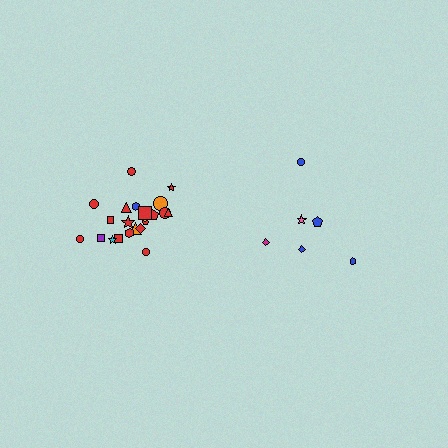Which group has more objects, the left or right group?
The left group.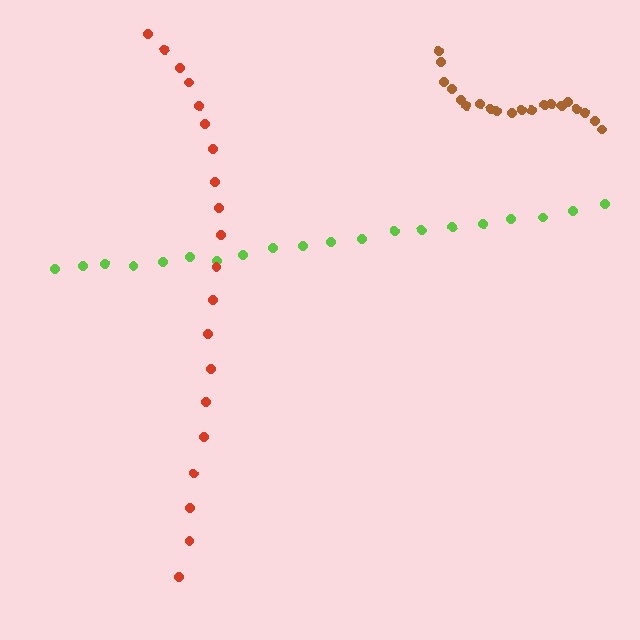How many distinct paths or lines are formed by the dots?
There are 3 distinct paths.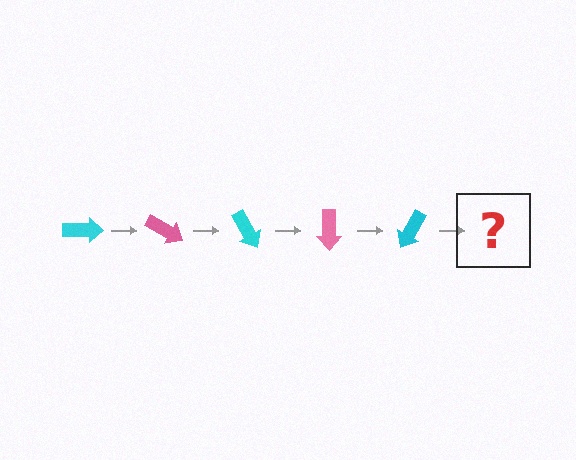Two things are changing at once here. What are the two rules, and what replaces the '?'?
The two rules are that it rotates 30 degrees each step and the color cycles through cyan and pink. The '?' should be a pink arrow, rotated 150 degrees from the start.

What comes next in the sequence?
The next element should be a pink arrow, rotated 150 degrees from the start.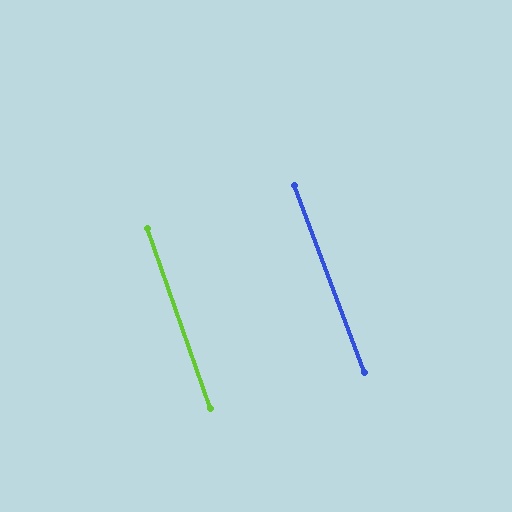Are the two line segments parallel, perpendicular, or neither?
Parallel — their directions differ by only 1.3°.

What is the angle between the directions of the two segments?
Approximately 1 degree.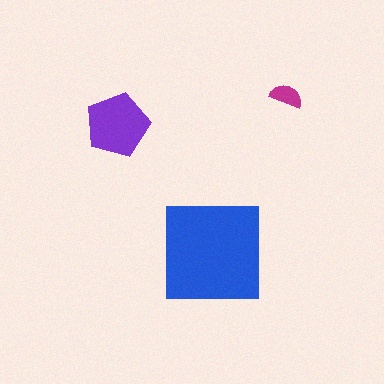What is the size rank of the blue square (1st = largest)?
1st.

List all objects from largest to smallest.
The blue square, the purple pentagon, the magenta semicircle.